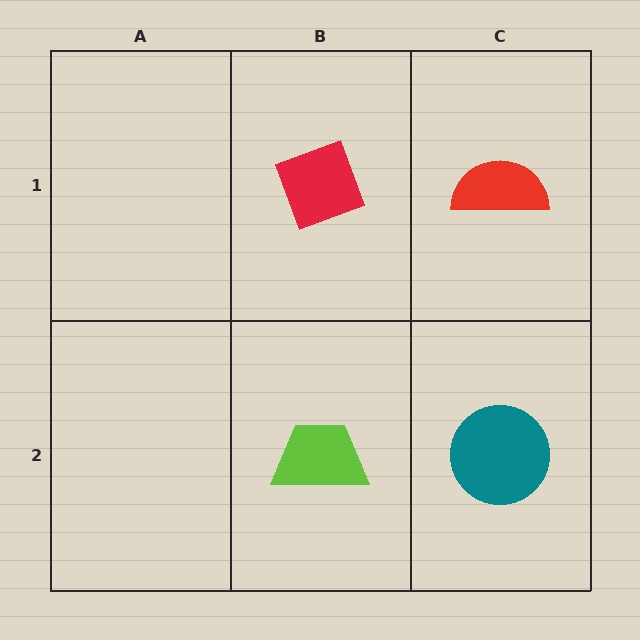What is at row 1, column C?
A red semicircle.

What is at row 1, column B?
A red diamond.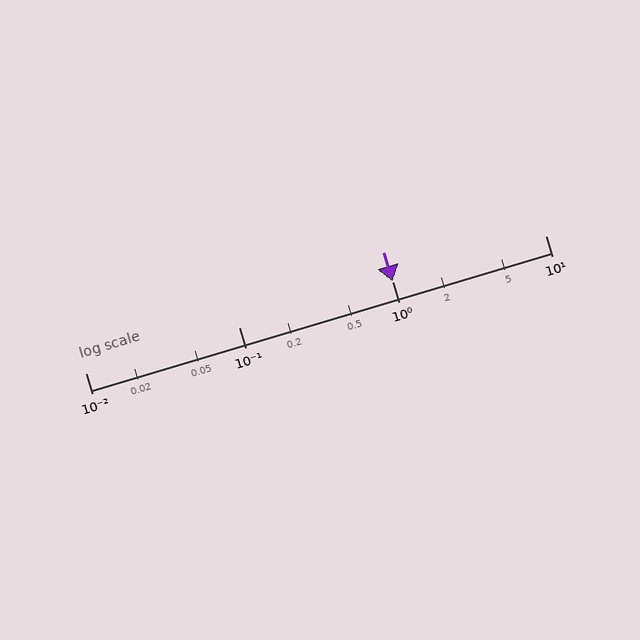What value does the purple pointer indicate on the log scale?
The pointer indicates approximately 1.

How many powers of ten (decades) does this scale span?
The scale spans 3 decades, from 0.01 to 10.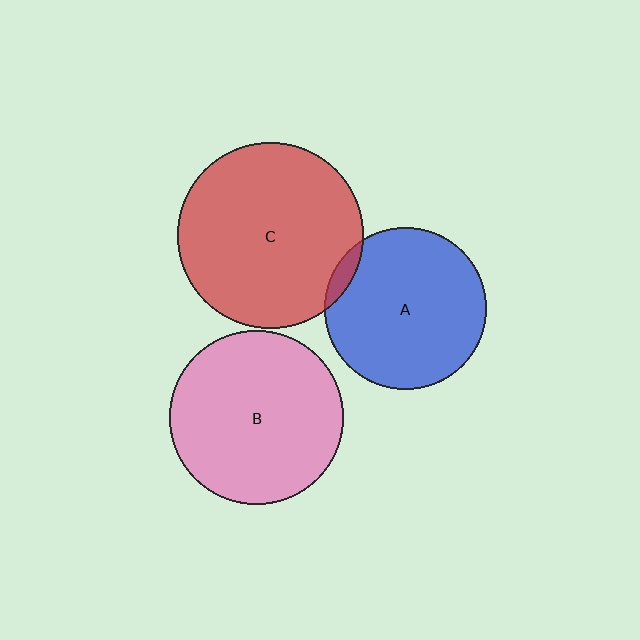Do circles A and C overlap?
Yes.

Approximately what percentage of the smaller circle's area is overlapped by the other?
Approximately 5%.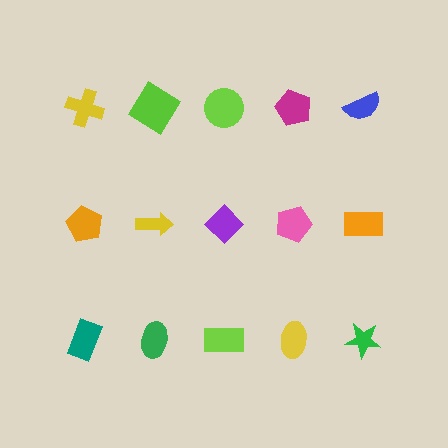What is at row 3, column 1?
A teal rectangle.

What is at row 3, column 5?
A green star.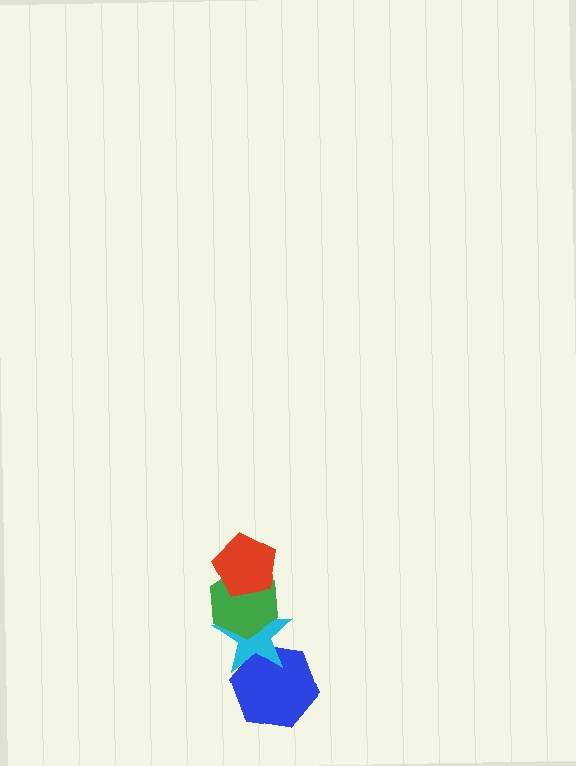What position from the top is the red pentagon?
The red pentagon is 1st from the top.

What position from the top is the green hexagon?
The green hexagon is 2nd from the top.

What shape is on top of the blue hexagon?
The cyan star is on top of the blue hexagon.